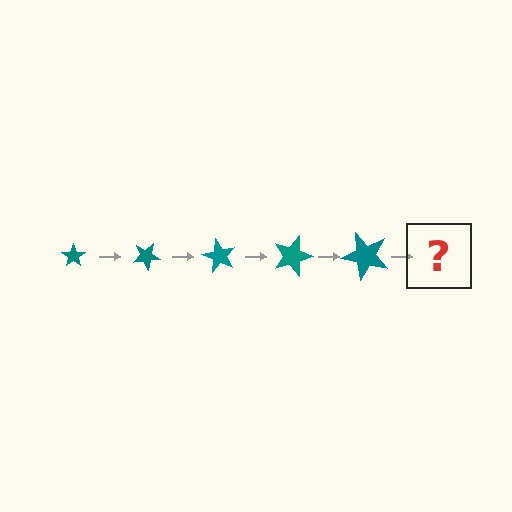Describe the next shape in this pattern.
It should be a star, larger than the previous one and rotated 150 degrees from the start.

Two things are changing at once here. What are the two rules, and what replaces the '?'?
The two rules are that the star grows larger each step and it rotates 30 degrees each step. The '?' should be a star, larger than the previous one and rotated 150 degrees from the start.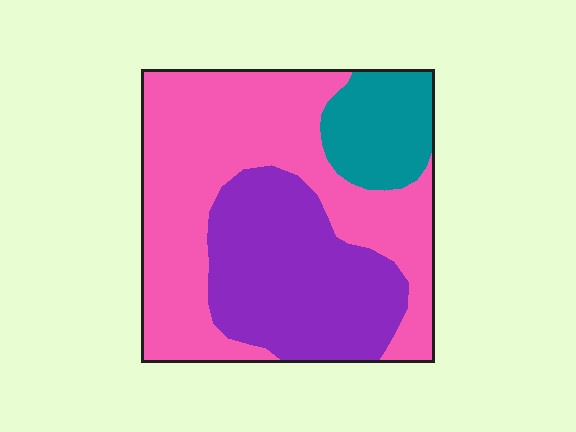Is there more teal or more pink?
Pink.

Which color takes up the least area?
Teal, at roughly 15%.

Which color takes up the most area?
Pink, at roughly 55%.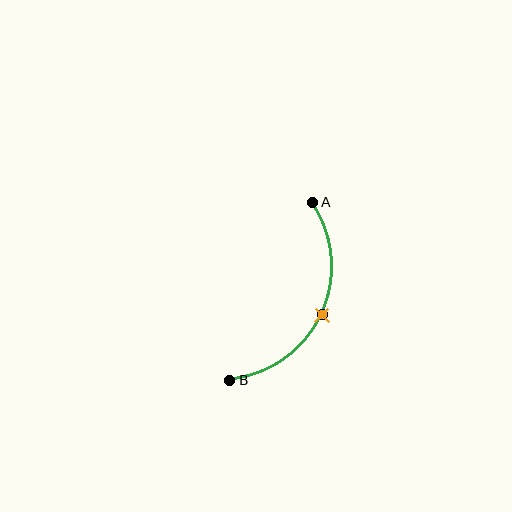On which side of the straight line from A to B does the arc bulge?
The arc bulges to the right of the straight line connecting A and B.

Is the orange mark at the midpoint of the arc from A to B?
Yes. The orange mark lies on the arc at equal arc-length from both A and B — it is the arc midpoint.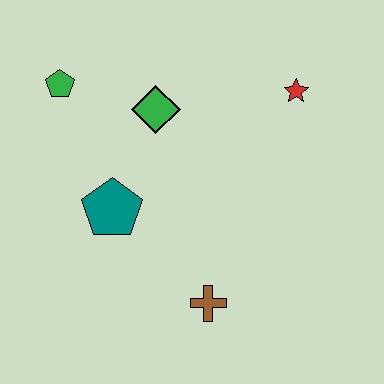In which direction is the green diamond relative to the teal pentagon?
The green diamond is above the teal pentagon.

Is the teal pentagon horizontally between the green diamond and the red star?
No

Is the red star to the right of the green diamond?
Yes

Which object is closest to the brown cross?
The teal pentagon is closest to the brown cross.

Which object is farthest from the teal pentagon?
The red star is farthest from the teal pentagon.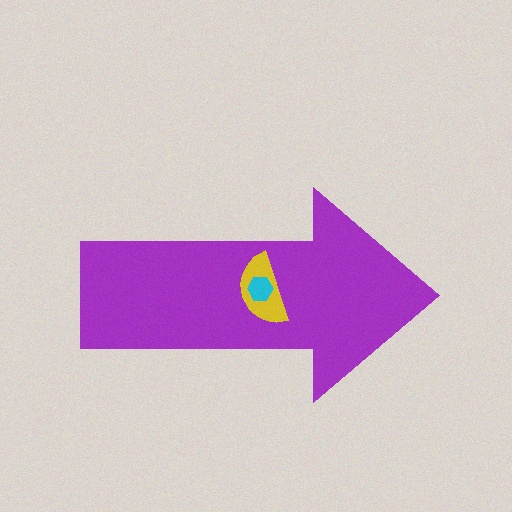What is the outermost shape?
The purple arrow.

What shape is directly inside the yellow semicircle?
The cyan hexagon.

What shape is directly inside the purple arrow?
The yellow semicircle.